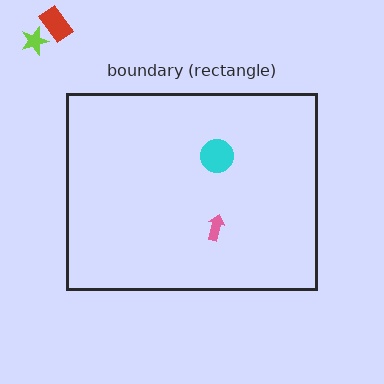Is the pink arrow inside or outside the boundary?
Inside.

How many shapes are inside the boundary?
2 inside, 2 outside.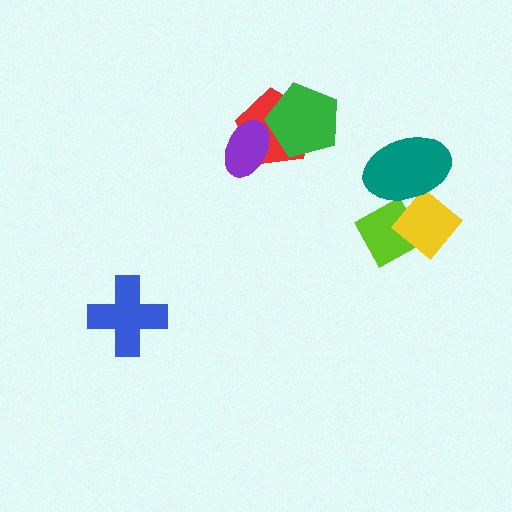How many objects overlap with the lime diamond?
2 objects overlap with the lime diamond.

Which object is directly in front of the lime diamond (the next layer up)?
The yellow diamond is directly in front of the lime diamond.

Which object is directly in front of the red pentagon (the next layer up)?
The purple ellipse is directly in front of the red pentagon.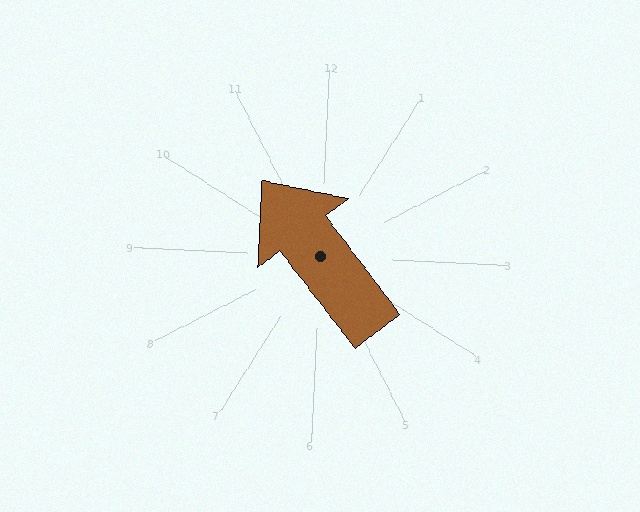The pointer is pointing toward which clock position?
Roughly 11 o'clock.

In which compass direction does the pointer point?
Northwest.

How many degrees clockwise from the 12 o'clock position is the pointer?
Approximately 320 degrees.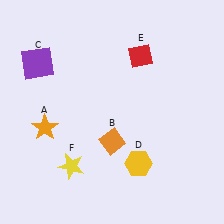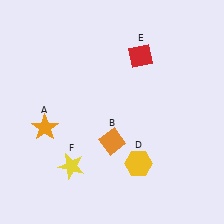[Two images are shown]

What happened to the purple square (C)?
The purple square (C) was removed in Image 2. It was in the top-left area of Image 1.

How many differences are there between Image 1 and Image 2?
There is 1 difference between the two images.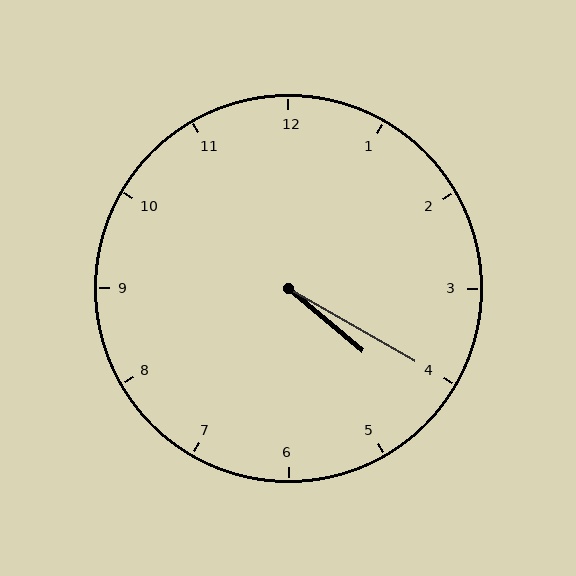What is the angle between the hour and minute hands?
Approximately 10 degrees.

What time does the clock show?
4:20.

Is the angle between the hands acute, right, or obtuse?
It is acute.